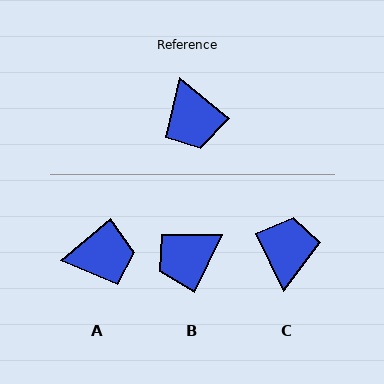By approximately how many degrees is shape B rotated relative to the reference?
Approximately 76 degrees clockwise.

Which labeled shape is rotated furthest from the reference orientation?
C, about 156 degrees away.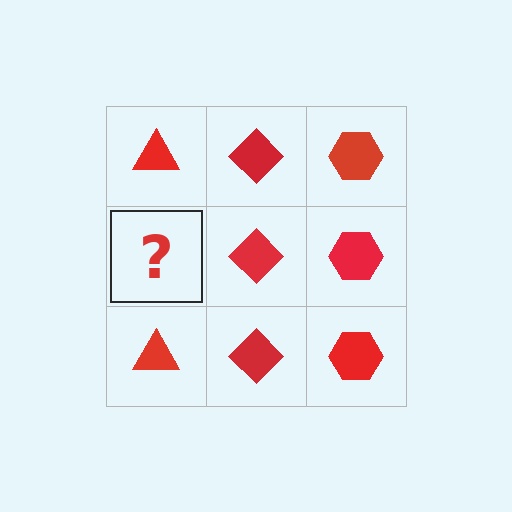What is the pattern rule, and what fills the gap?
The rule is that each column has a consistent shape. The gap should be filled with a red triangle.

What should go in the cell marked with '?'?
The missing cell should contain a red triangle.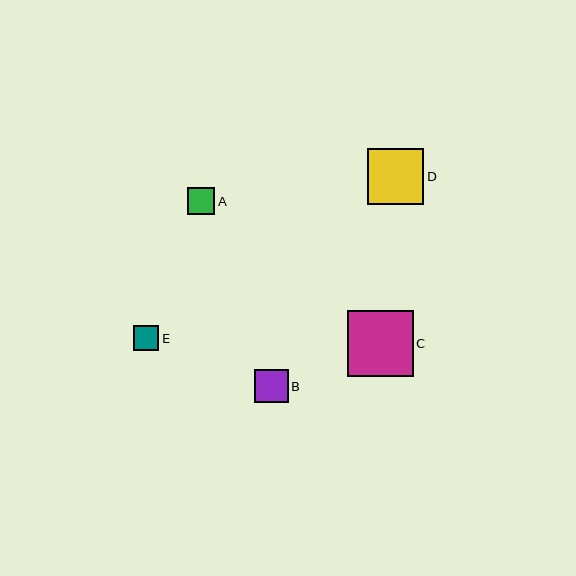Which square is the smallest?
Square E is the smallest with a size of approximately 25 pixels.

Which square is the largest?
Square C is the largest with a size of approximately 66 pixels.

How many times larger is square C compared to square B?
Square C is approximately 2.0 times the size of square B.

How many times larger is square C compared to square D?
Square C is approximately 1.2 times the size of square D.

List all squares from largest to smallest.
From largest to smallest: C, D, B, A, E.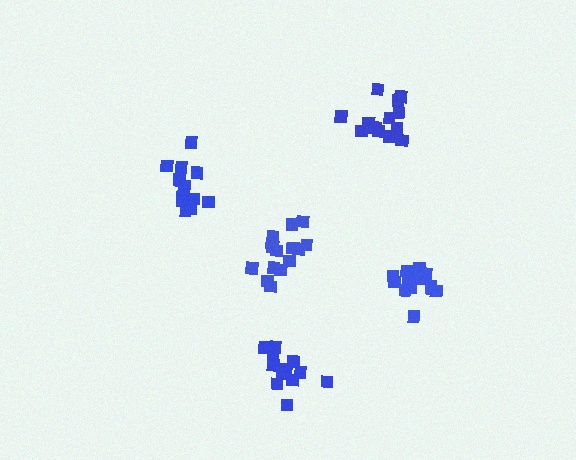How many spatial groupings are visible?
There are 5 spatial groupings.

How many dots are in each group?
Group 1: 13 dots, Group 2: 12 dots, Group 3: 14 dots, Group 4: 13 dots, Group 5: 15 dots (67 total).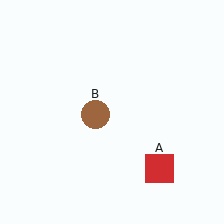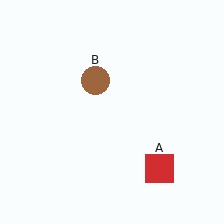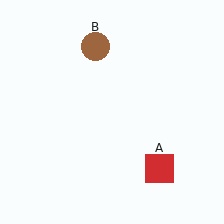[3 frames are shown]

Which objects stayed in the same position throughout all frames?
Red square (object A) remained stationary.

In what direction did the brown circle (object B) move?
The brown circle (object B) moved up.